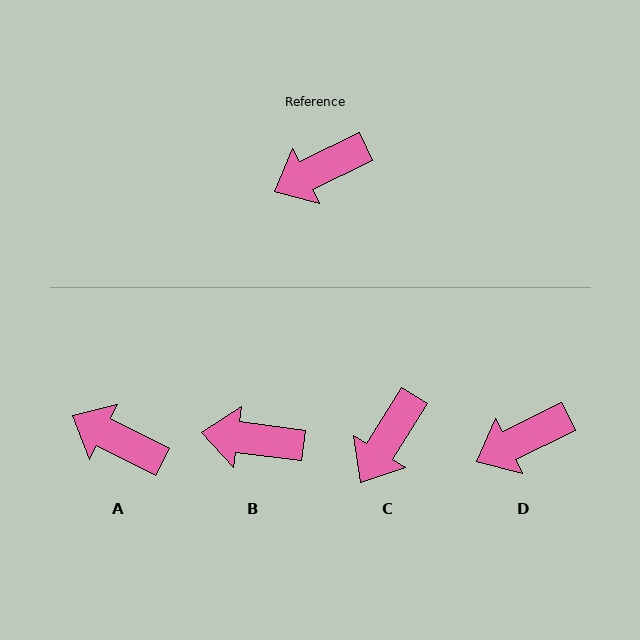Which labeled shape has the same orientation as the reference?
D.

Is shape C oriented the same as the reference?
No, it is off by about 33 degrees.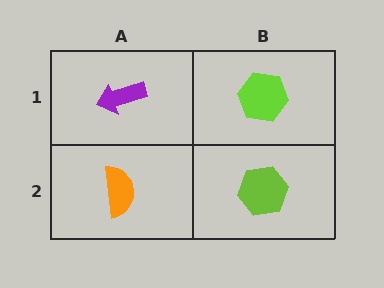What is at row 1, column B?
A lime hexagon.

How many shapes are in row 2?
2 shapes.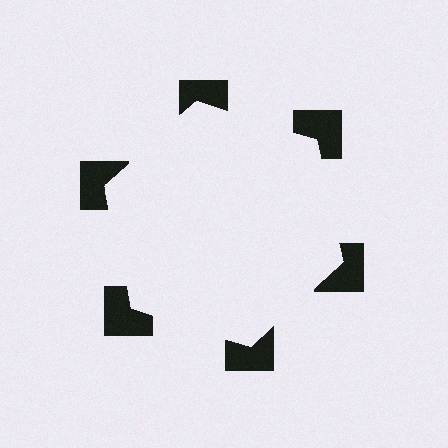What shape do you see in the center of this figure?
An illusory hexagon — its edges are inferred from the aligned wedge cuts in the notched squares, not physically drawn.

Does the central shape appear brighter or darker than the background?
It typically appears slightly brighter than the background, even though no actual brightness change is drawn.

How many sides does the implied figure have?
6 sides.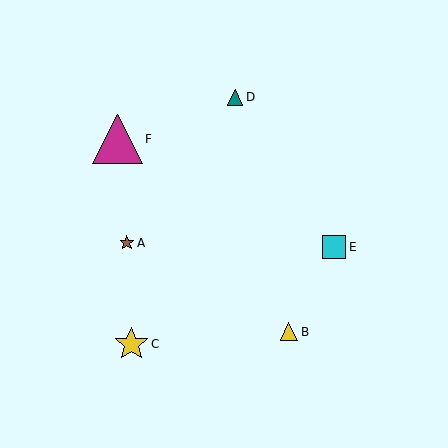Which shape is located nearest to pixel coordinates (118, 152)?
The magenta triangle (labeled F) at (117, 139) is nearest to that location.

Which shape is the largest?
The magenta triangle (labeled F) is the largest.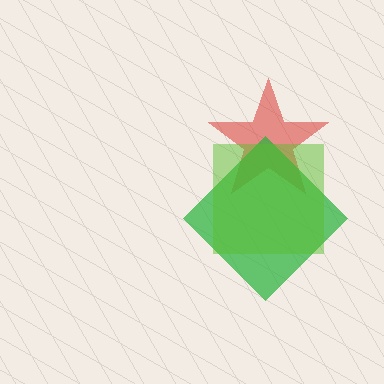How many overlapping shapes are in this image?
There are 3 overlapping shapes in the image.